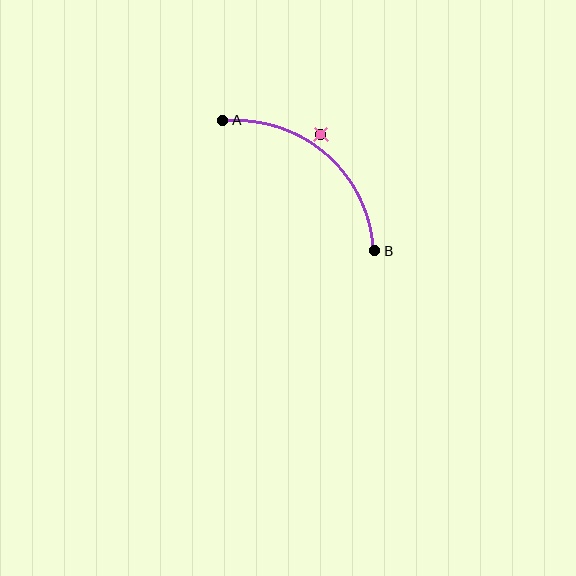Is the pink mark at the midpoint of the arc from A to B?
No — the pink mark does not lie on the arc at all. It sits slightly outside the curve.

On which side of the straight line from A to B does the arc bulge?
The arc bulges above and to the right of the straight line connecting A and B.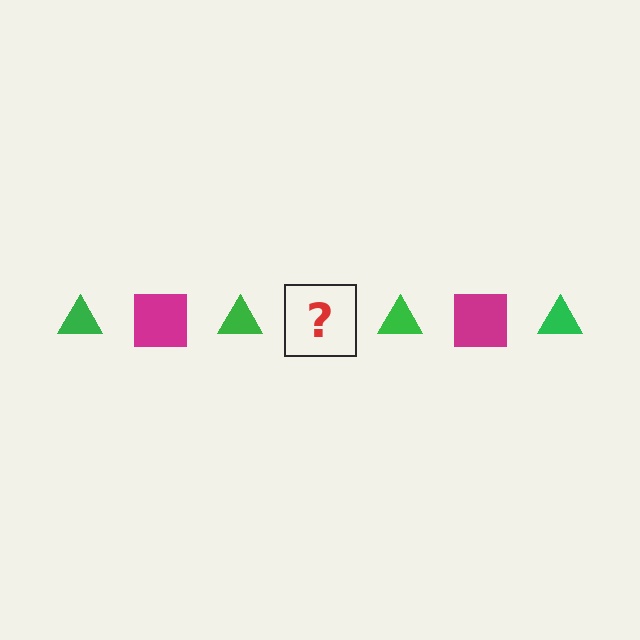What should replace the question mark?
The question mark should be replaced with a magenta square.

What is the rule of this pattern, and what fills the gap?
The rule is that the pattern alternates between green triangle and magenta square. The gap should be filled with a magenta square.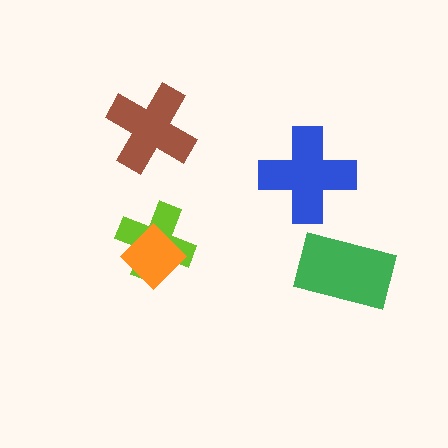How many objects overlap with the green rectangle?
0 objects overlap with the green rectangle.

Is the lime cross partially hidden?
Yes, it is partially covered by another shape.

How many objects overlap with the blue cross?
0 objects overlap with the blue cross.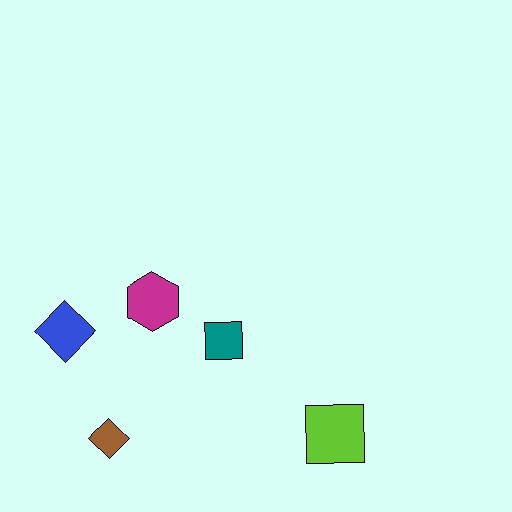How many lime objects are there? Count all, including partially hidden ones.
There is 1 lime object.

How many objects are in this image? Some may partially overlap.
There are 5 objects.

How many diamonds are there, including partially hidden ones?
There are 2 diamonds.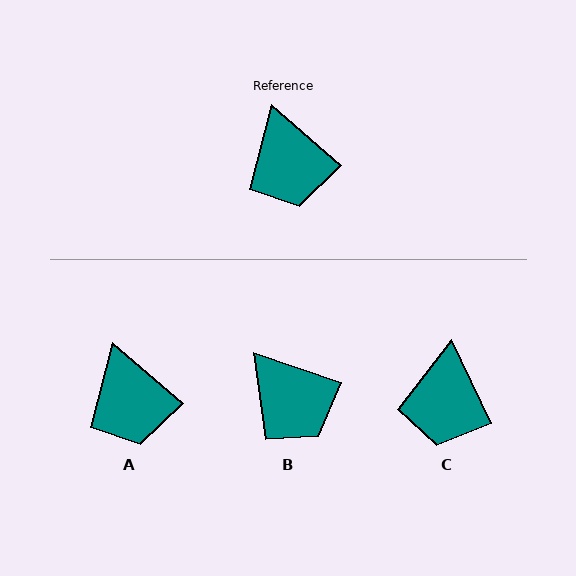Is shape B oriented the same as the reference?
No, it is off by about 22 degrees.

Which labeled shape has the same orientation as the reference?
A.